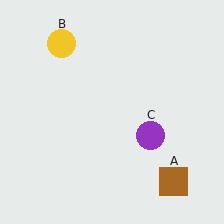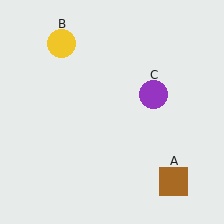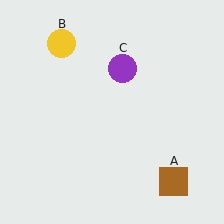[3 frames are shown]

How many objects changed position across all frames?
1 object changed position: purple circle (object C).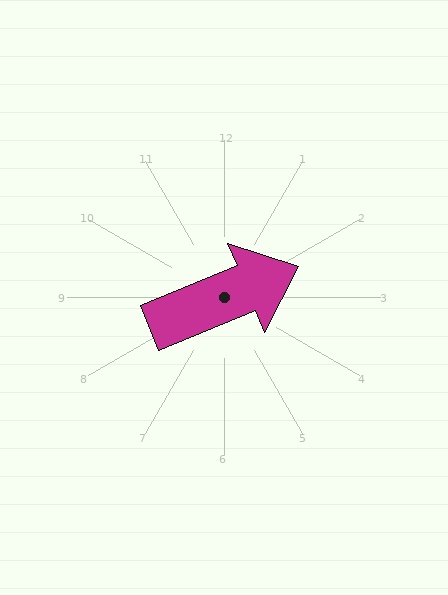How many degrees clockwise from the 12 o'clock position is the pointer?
Approximately 68 degrees.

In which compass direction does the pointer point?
East.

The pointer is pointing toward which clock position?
Roughly 2 o'clock.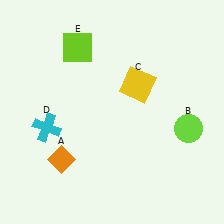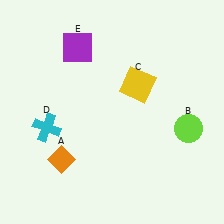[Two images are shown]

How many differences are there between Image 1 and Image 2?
There is 1 difference between the two images.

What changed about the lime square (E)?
In Image 1, E is lime. In Image 2, it changed to purple.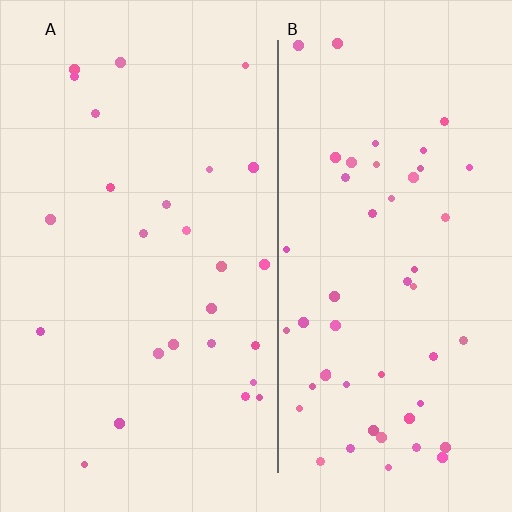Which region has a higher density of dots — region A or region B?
B (the right).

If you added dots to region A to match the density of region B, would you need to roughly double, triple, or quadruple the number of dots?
Approximately double.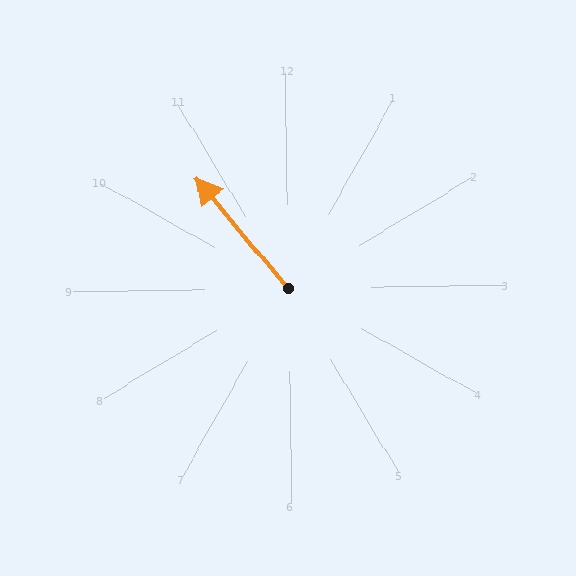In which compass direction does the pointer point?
Northwest.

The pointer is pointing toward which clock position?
Roughly 11 o'clock.